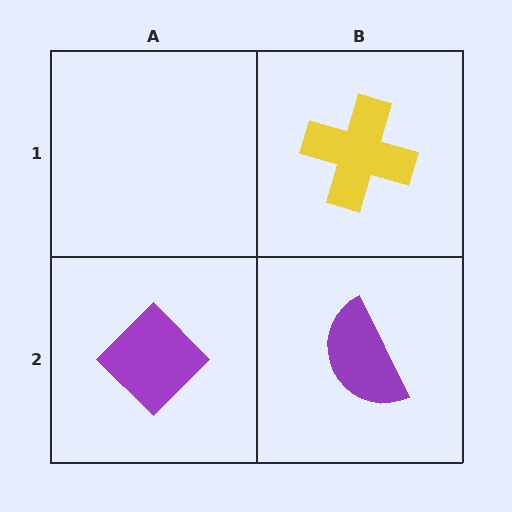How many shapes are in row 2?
2 shapes.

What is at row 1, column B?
A yellow cross.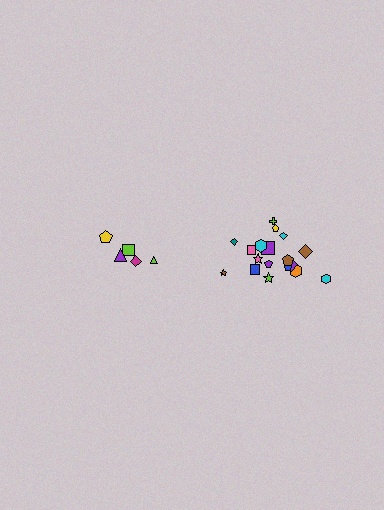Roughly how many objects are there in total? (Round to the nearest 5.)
Roughly 25 objects in total.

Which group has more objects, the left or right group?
The right group.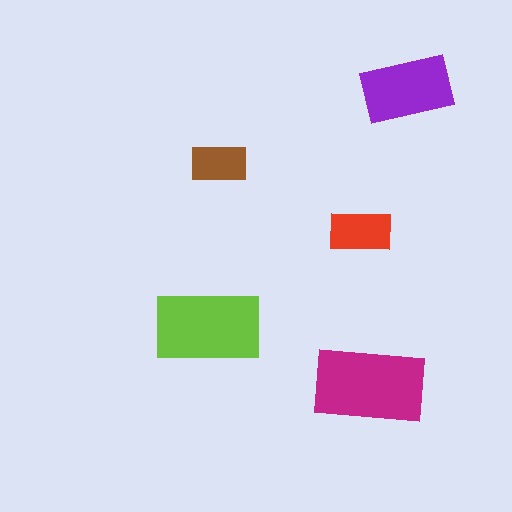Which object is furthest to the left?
The lime rectangle is leftmost.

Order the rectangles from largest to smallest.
the magenta one, the lime one, the purple one, the red one, the brown one.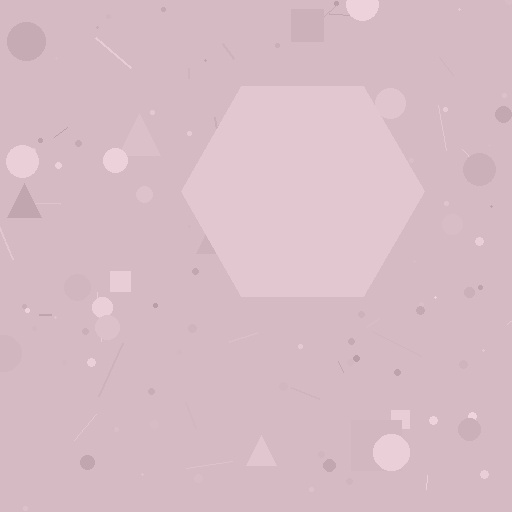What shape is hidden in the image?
A hexagon is hidden in the image.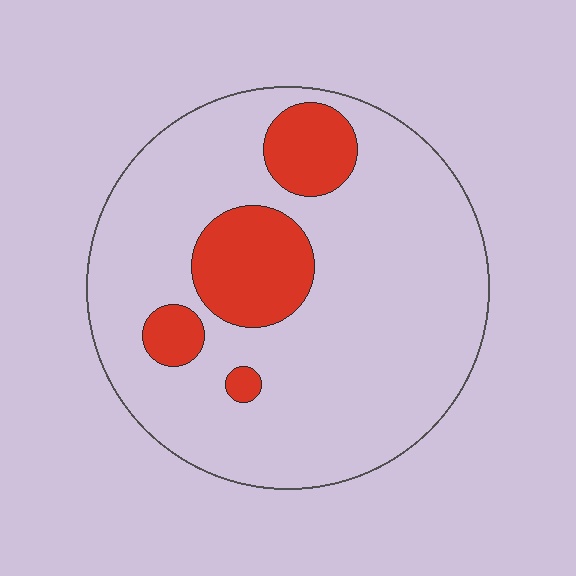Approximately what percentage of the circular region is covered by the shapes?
Approximately 20%.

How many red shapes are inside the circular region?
4.